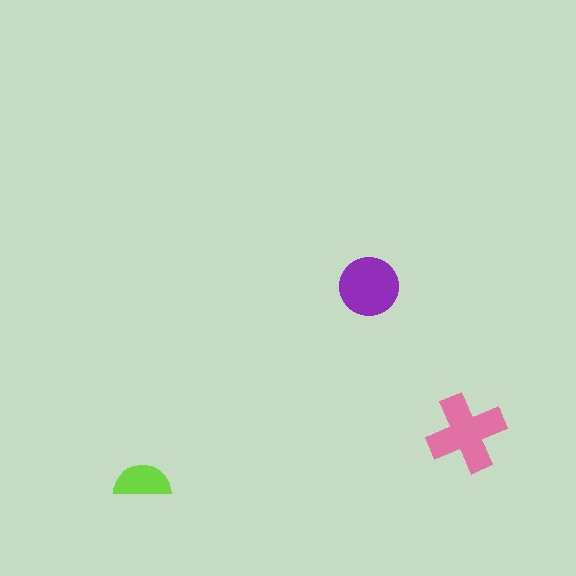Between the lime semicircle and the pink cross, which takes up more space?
The pink cross.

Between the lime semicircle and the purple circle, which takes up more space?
The purple circle.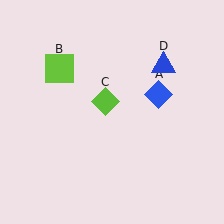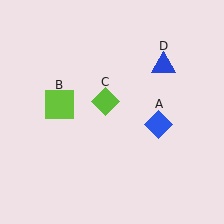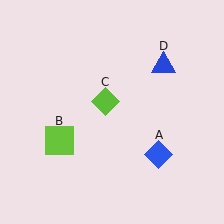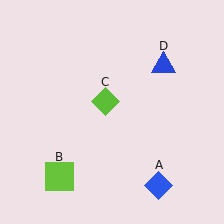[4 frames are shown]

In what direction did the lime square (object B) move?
The lime square (object B) moved down.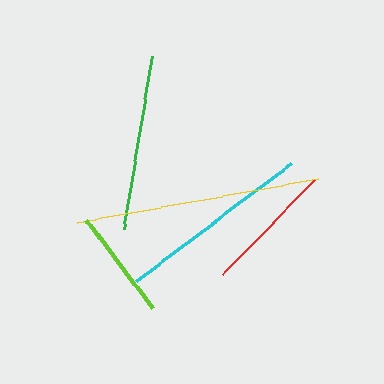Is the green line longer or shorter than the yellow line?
The yellow line is longer than the green line.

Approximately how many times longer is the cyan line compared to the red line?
The cyan line is approximately 1.5 times the length of the red line.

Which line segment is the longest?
The yellow line is the longest at approximately 244 pixels.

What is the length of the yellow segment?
The yellow segment is approximately 244 pixels long.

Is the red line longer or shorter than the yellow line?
The yellow line is longer than the red line.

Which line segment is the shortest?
The lime line is the shortest at approximately 110 pixels.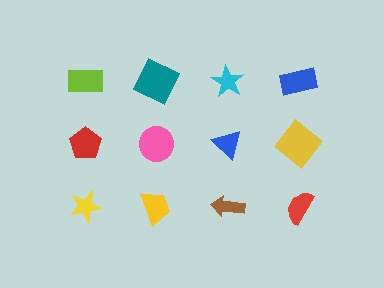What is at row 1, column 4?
A blue rectangle.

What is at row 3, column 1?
A yellow star.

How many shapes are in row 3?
4 shapes.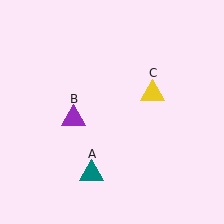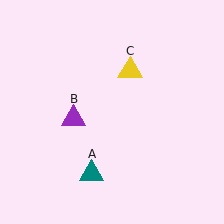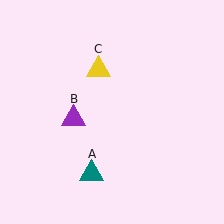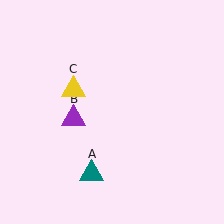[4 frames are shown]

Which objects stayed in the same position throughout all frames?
Teal triangle (object A) and purple triangle (object B) remained stationary.